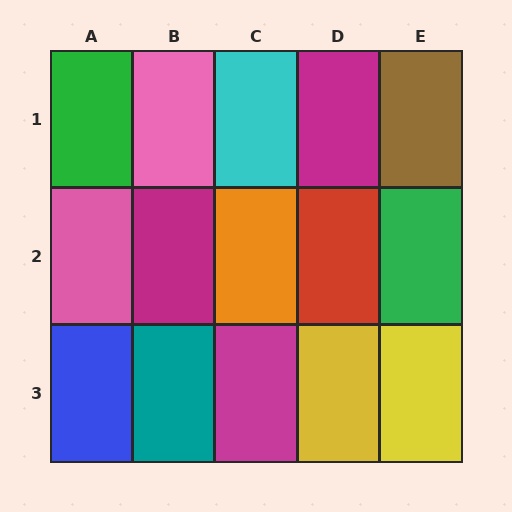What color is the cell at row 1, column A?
Green.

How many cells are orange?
1 cell is orange.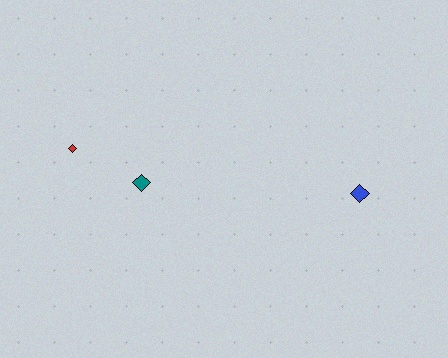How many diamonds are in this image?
There are 3 diamonds.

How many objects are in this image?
There are 3 objects.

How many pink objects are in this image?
There are no pink objects.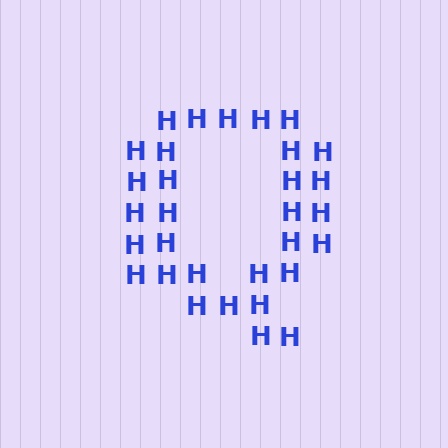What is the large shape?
The large shape is the letter Q.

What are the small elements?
The small elements are letter H's.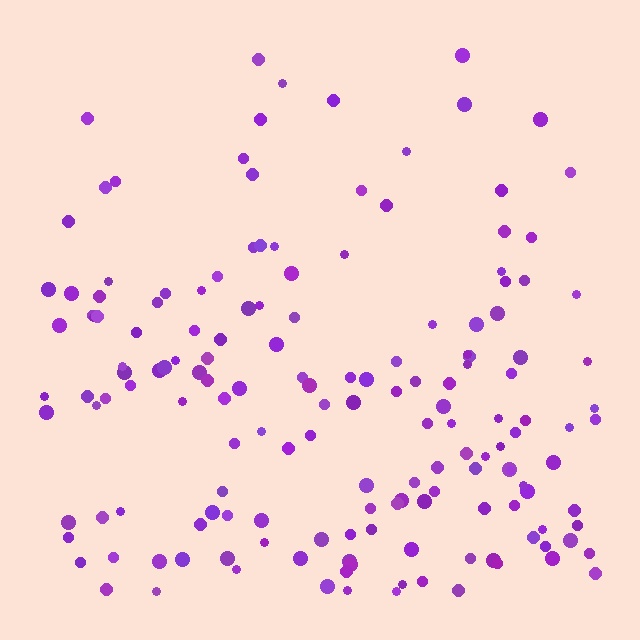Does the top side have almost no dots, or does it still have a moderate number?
Still a moderate number, just noticeably fewer than the bottom.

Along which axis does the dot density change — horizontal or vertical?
Vertical.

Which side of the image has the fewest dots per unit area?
The top.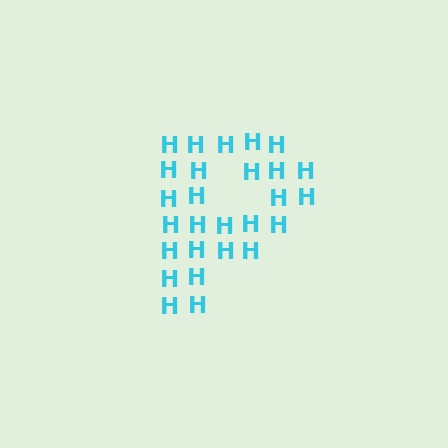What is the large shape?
The large shape is the letter P.